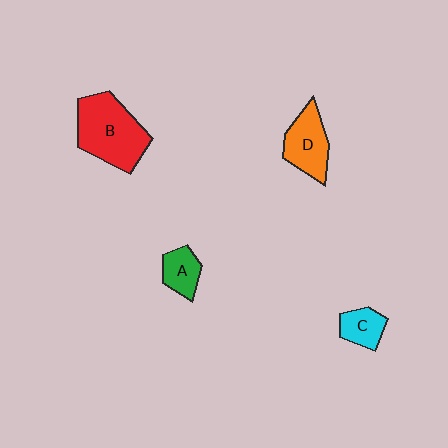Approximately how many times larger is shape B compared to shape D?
Approximately 1.6 times.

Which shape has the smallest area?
Shape C (cyan).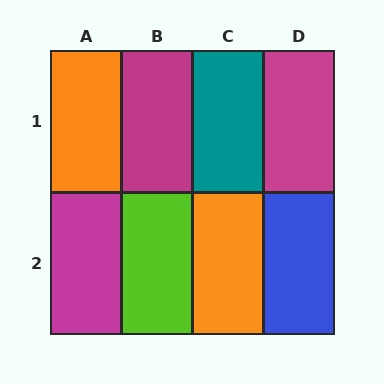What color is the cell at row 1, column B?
Magenta.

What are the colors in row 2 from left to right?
Magenta, lime, orange, blue.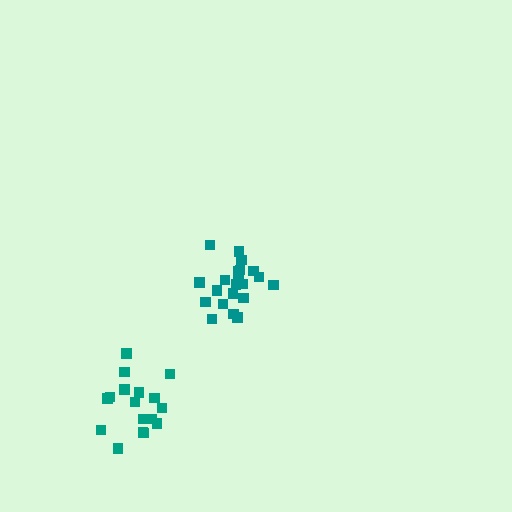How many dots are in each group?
Group 1: 21 dots, Group 2: 17 dots (38 total).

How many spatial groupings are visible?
There are 2 spatial groupings.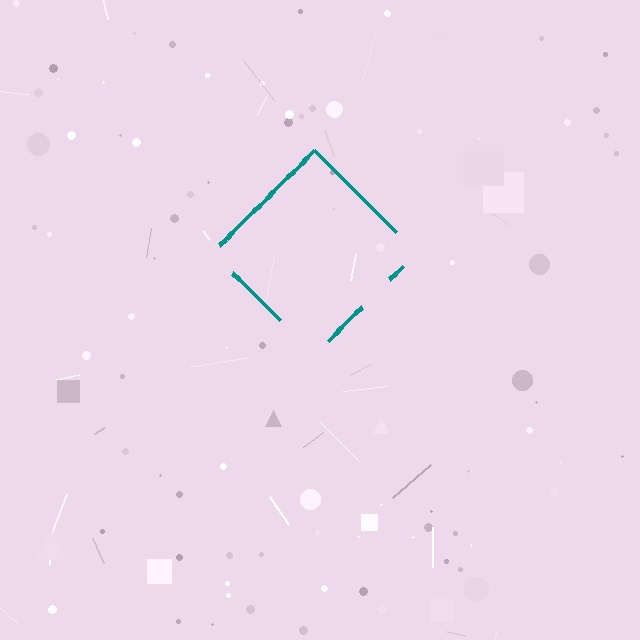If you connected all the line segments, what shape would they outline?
They would outline a diamond.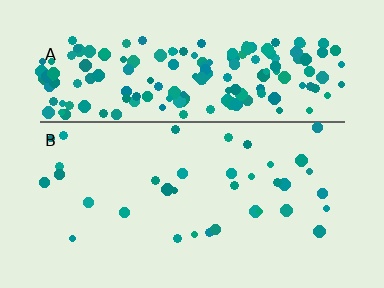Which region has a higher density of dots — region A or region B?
A (the top).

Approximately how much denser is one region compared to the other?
Approximately 5.1× — region A over region B.